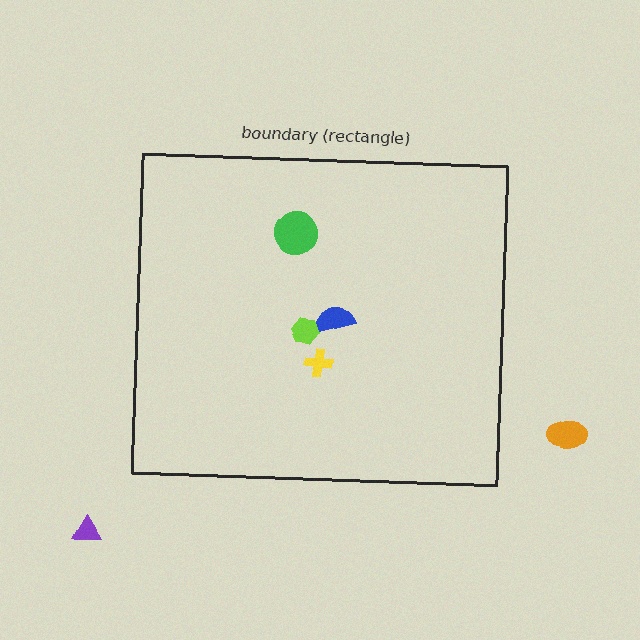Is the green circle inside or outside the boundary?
Inside.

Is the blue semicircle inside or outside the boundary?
Inside.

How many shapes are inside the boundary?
4 inside, 2 outside.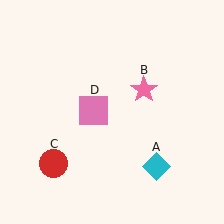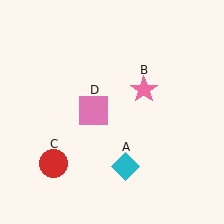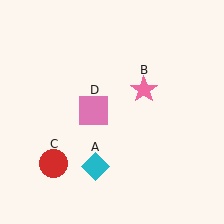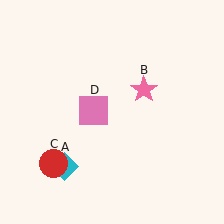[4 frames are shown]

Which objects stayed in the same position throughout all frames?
Pink star (object B) and red circle (object C) and pink square (object D) remained stationary.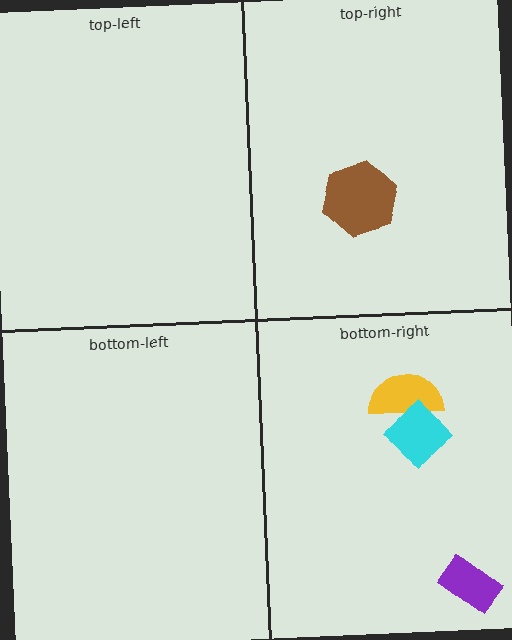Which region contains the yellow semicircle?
The bottom-right region.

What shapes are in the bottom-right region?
The purple rectangle, the yellow semicircle, the cyan diamond.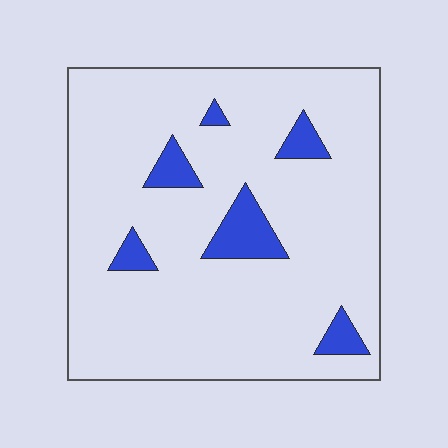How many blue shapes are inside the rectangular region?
6.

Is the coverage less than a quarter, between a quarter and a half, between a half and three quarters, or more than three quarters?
Less than a quarter.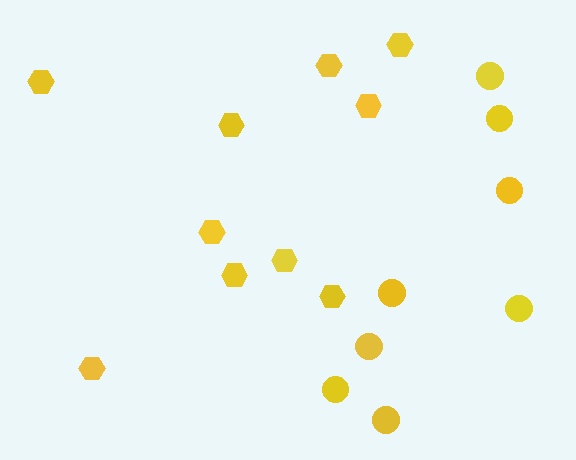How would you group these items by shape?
There are 2 groups: one group of circles (8) and one group of hexagons (10).